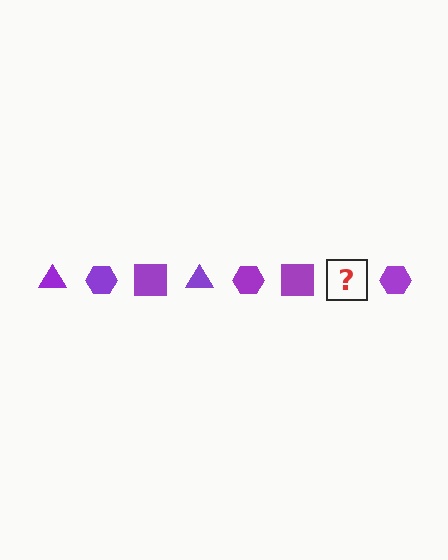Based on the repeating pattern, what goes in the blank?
The blank should be a purple triangle.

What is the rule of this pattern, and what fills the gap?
The rule is that the pattern cycles through triangle, hexagon, square shapes in purple. The gap should be filled with a purple triangle.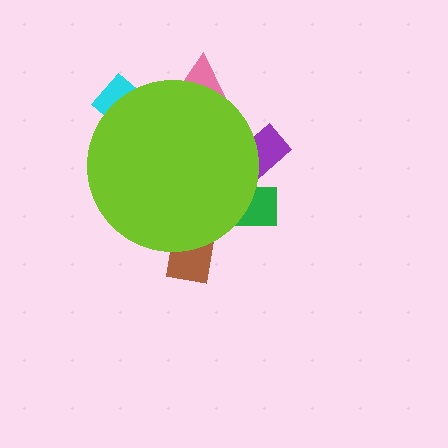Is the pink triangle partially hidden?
Yes, the pink triangle is partially hidden behind the lime circle.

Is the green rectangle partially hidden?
Yes, the green rectangle is partially hidden behind the lime circle.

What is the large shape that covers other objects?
A lime circle.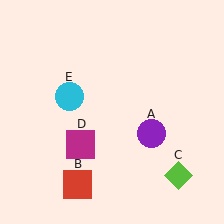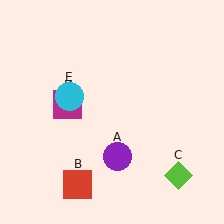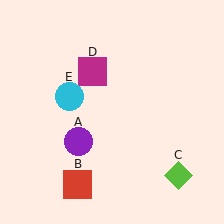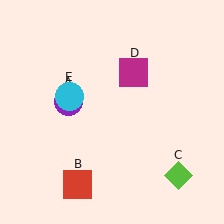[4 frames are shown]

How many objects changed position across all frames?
2 objects changed position: purple circle (object A), magenta square (object D).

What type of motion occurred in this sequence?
The purple circle (object A), magenta square (object D) rotated clockwise around the center of the scene.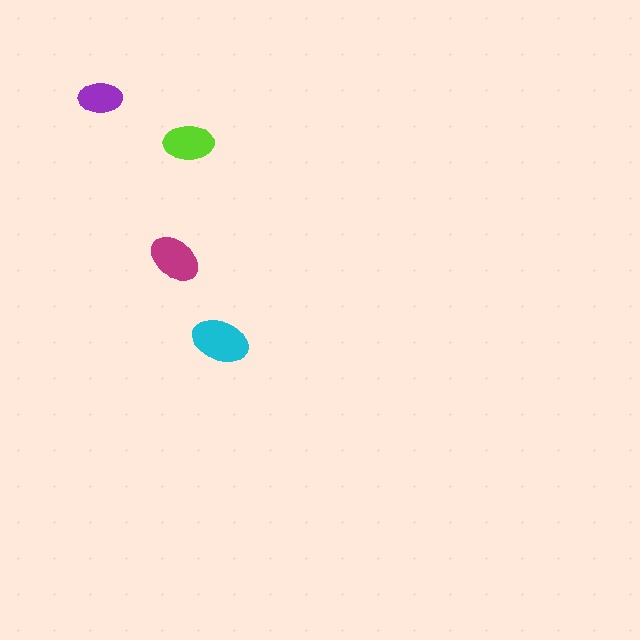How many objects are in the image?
There are 4 objects in the image.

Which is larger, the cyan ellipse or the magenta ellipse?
The cyan one.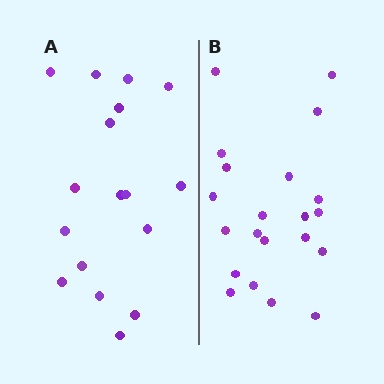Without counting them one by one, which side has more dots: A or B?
Region B (the right region) has more dots.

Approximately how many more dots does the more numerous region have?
Region B has about 4 more dots than region A.